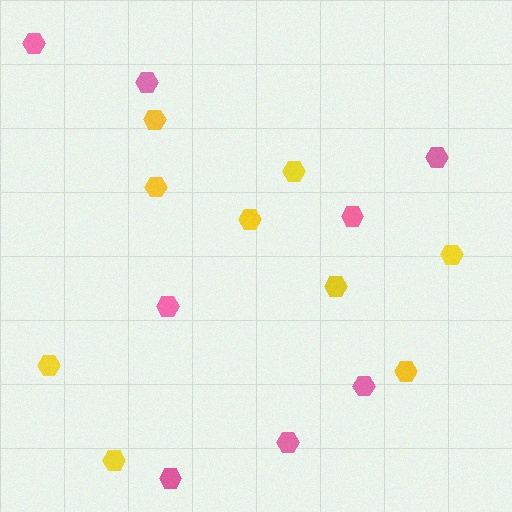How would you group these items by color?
There are 2 groups: one group of yellow hexagons (9) and one group of pink hexagons (8).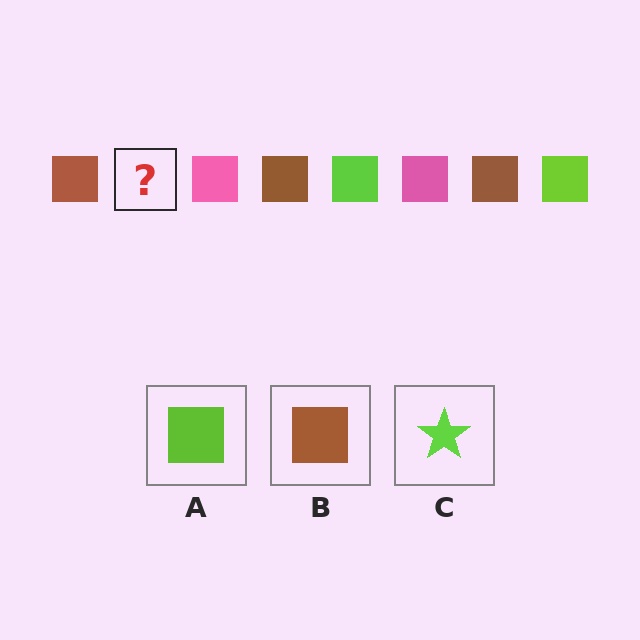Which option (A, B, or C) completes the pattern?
A.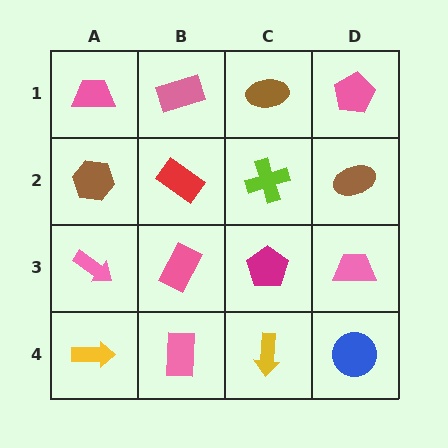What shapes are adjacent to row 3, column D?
A brown ellipse (row 2, column D), a blue circle (row 4, column D), a magenta pentagon (row 3, column C).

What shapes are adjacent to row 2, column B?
A pink rectangle (row 1, column B), a pink rectangle (row 3, column B), a brown hexagon (row 2, column A), a lime cross (row 2, column C).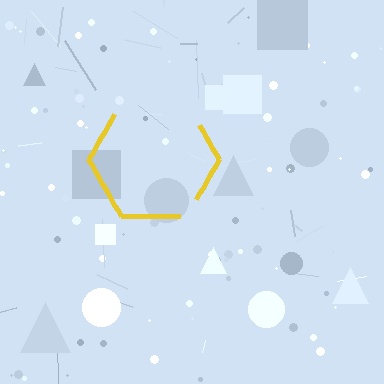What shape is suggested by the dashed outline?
The dashed outline suggests a hexagon.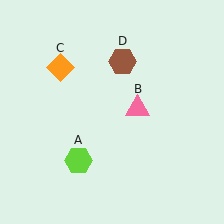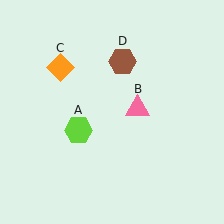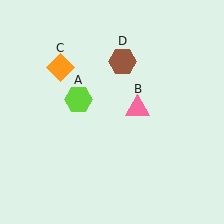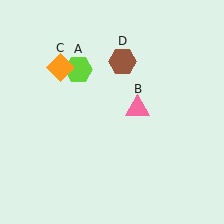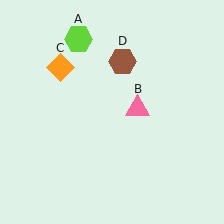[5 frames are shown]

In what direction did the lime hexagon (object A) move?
The lime hexagon (object A) moved up.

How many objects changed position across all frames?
1 object changed position: lime hexagon (object A).